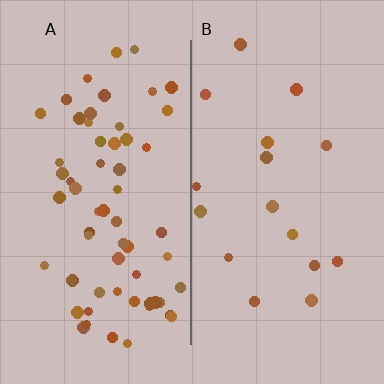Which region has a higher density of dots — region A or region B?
A (the left).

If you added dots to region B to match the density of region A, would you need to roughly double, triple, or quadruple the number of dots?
Approximately quadruple.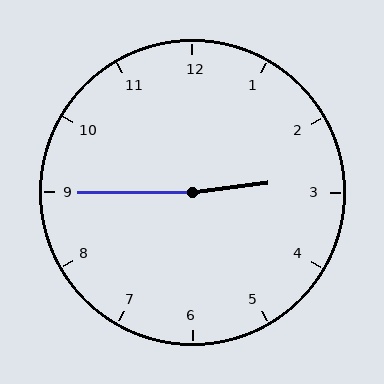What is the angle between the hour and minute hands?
Approximately 172 degrees.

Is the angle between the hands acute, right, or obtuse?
It is obtuse.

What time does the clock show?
2:45.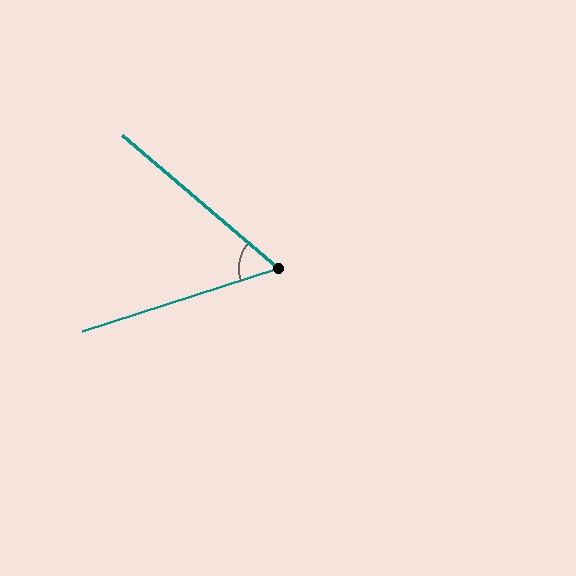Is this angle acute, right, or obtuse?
It is acute.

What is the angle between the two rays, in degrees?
Approximately 58 degrees.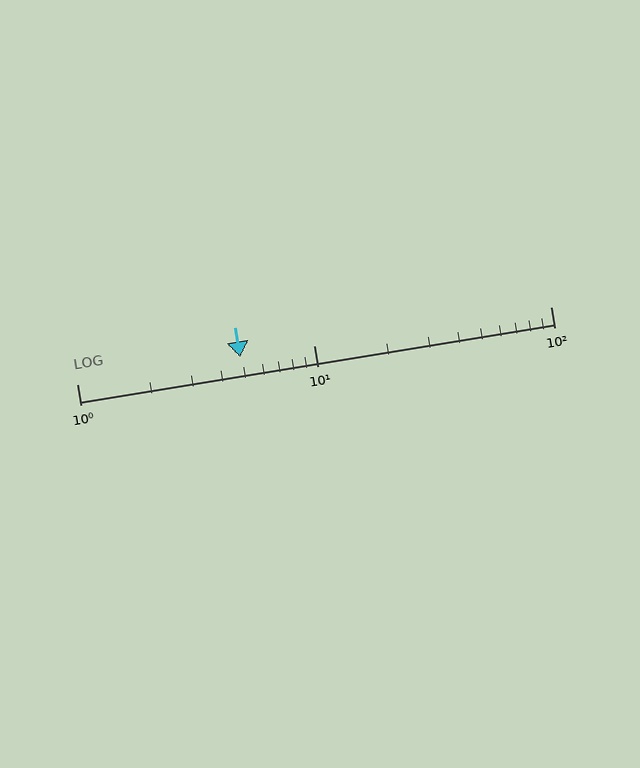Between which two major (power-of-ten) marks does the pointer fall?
The pointer is between 1 and 10.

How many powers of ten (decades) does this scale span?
The scale spans 2 decades, from 1 to 100.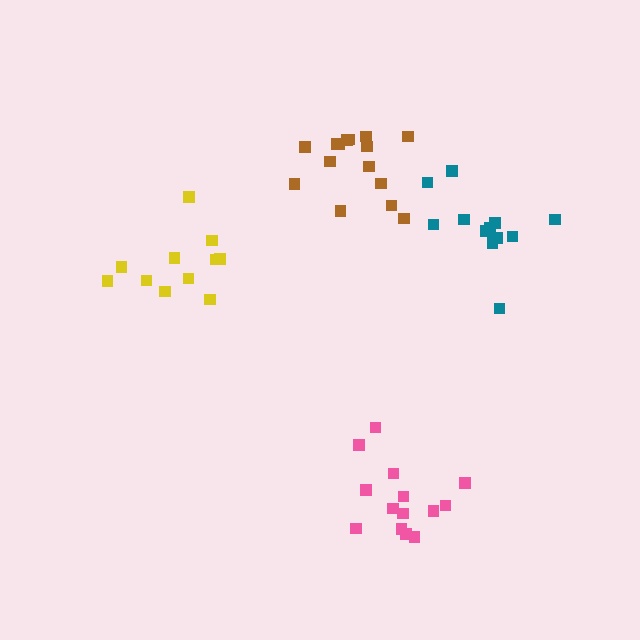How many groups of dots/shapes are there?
There are 4 groups.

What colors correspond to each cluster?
The clusters are colored: yellow, brown, pink, teal.